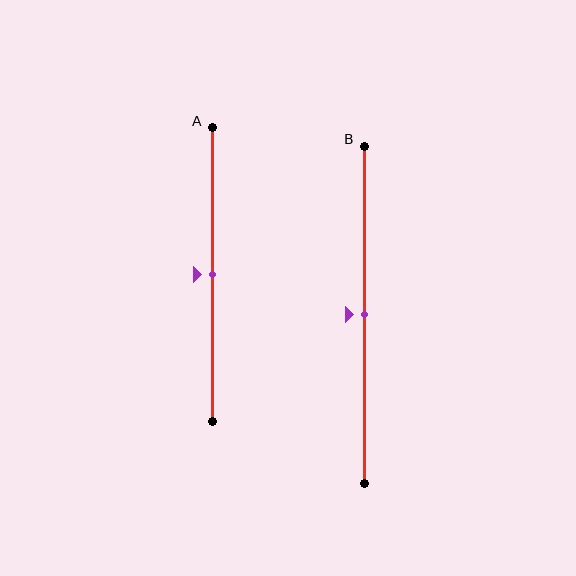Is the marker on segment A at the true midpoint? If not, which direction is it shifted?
Yes, the marker on segment A is at the true midpoint.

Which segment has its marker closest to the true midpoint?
Segment A has its marker closest to the true midpoint.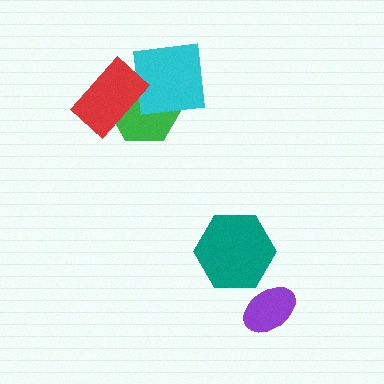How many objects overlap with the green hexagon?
2 objects overlap with the green hexagon.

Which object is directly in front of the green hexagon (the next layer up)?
The cyan square is directly in front of the green hexagon.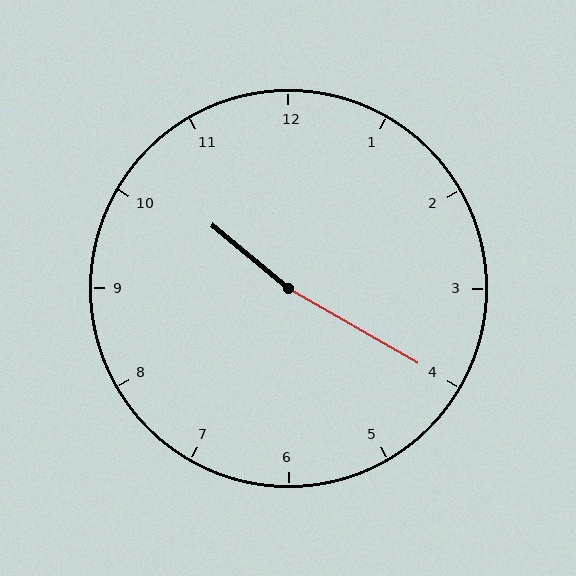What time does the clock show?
10:20.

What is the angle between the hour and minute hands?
Approximately 170 degrees.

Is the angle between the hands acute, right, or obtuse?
It is obtuse.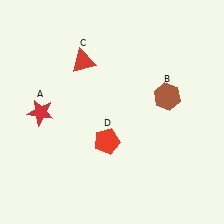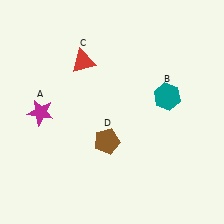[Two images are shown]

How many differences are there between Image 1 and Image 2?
There are 3 differences between the two images.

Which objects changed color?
A changed from red to magenta. B changed from brown to teal. D changed from red to brown.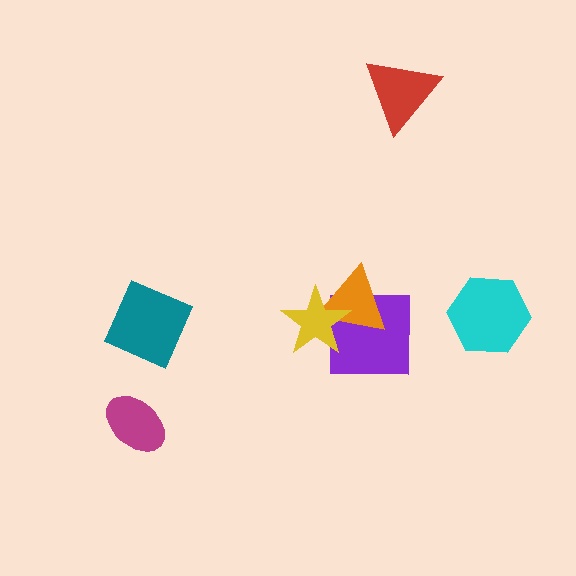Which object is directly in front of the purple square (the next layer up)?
The orange triangle is directly in front of the purple square.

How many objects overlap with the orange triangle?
2 objects overlap with the orange triangle.